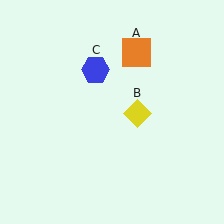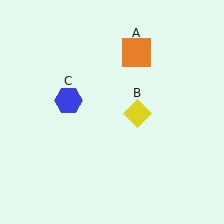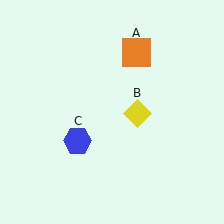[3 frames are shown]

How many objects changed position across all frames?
1 object changed position: blue hexagon (object C).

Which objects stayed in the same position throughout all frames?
Orange square (object A) and yellow diamond (object B) remained stationary.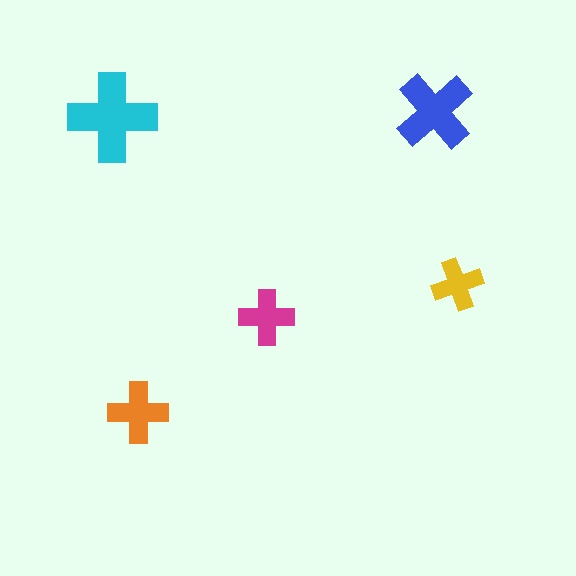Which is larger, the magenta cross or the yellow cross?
The magenta one.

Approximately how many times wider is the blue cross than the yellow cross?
About 1.5 times wider.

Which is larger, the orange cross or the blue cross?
The blue one.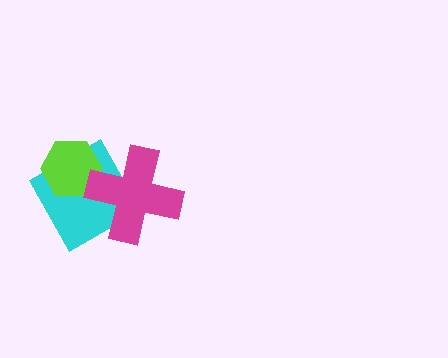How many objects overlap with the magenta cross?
2 objects overlap with the magenta cross.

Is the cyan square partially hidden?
Yes, it is partially covered by another shape.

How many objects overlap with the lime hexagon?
2 objects overlap with the lime hexagon.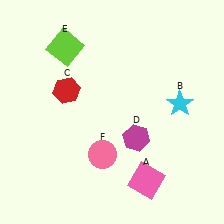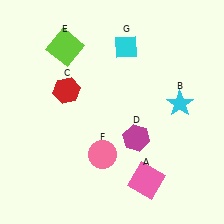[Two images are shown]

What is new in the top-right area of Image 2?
A cyan diamond (G) was added in the top-right area of Image 2.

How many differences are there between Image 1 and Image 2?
There is 1 difference between the two images.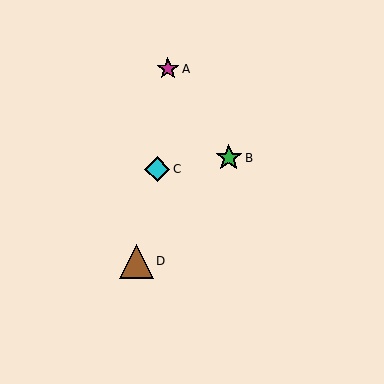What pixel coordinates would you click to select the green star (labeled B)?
Click at (229, 158) to select the green star B.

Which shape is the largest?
The brown triangle (labeled D) is the largest.